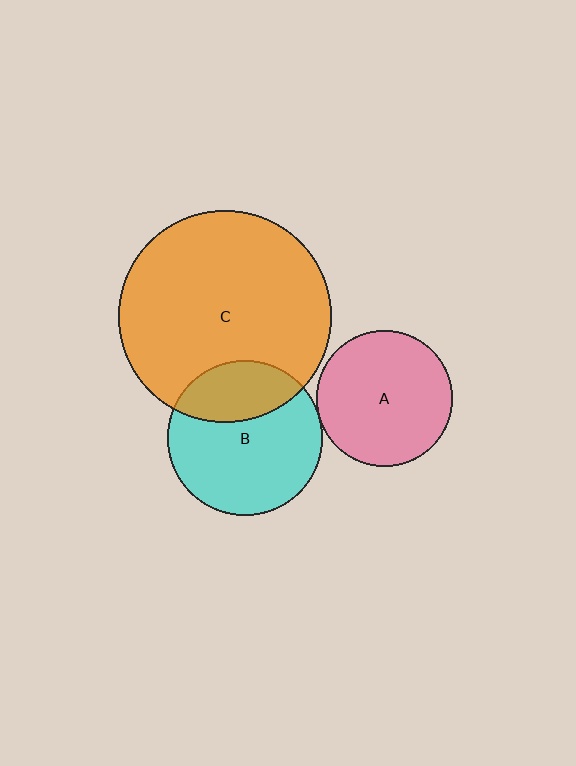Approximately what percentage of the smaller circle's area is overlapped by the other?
Approximately 30%.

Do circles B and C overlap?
Yes.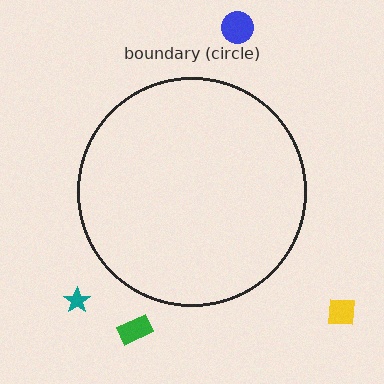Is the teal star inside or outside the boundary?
Outside.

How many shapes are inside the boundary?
0 inside, 4 outside.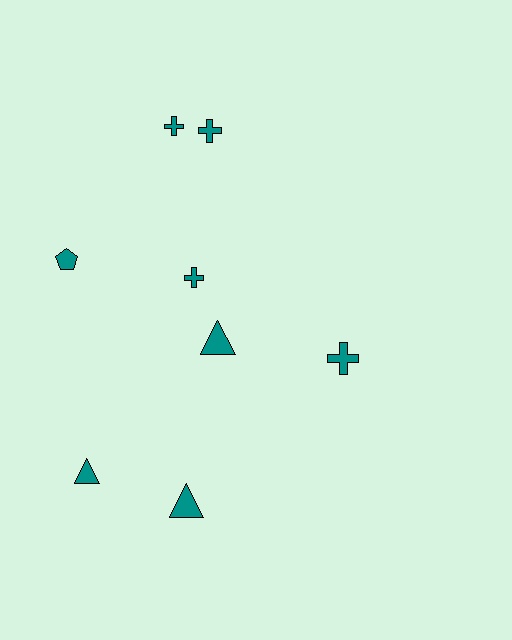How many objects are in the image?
There are 8 objects.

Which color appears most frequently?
Teal, with 8 objects.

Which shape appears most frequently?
Cross, with 4 objects.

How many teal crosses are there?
There are 4 teal crosses.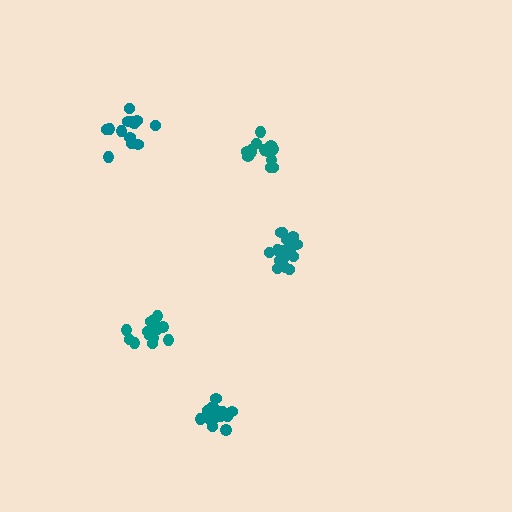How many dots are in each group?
Group 1: 15 dots, Group 2: 18 dots, Group 3: 13 dots, Group 4: 14 dots, Group 5: 13 dots (73 total).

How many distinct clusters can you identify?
There are 5 distinct clusters.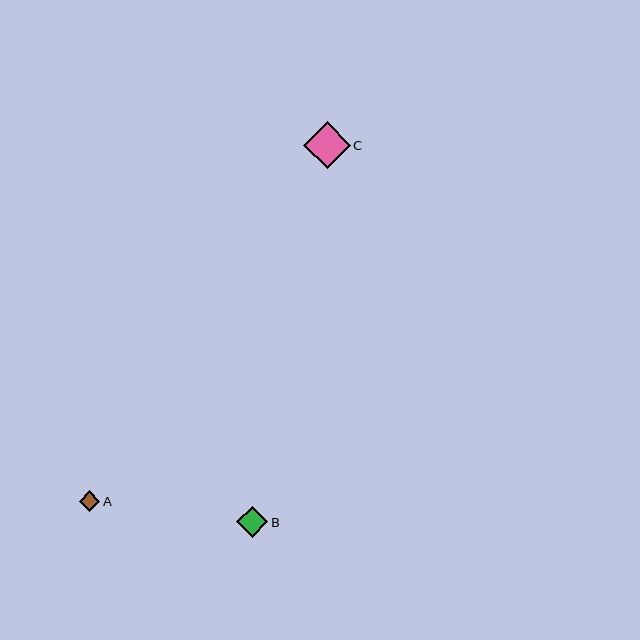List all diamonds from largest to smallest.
From largest to smallest: C, B, A.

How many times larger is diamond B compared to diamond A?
Diamond B is approximately 1.5 times the size of diamond A.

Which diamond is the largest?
Diamond C is the largest with a size of approximately 46 pixels.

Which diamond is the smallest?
Diamond A is the smallest with a size of approximately 21 pixels.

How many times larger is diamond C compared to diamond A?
Diamond C is approximately 2.3 times the size of diamond A.